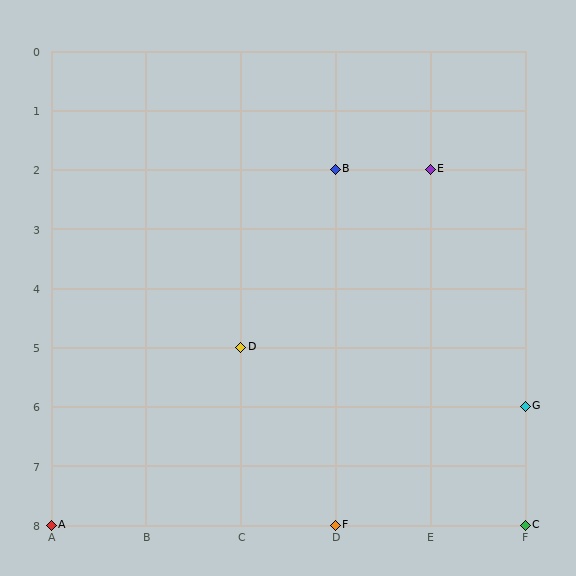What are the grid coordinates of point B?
Point B is at grid coordinates (D, 2).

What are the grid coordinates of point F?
Point F is at grid coordinates (D, 8).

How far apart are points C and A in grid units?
Points C and A are 5 columns apart.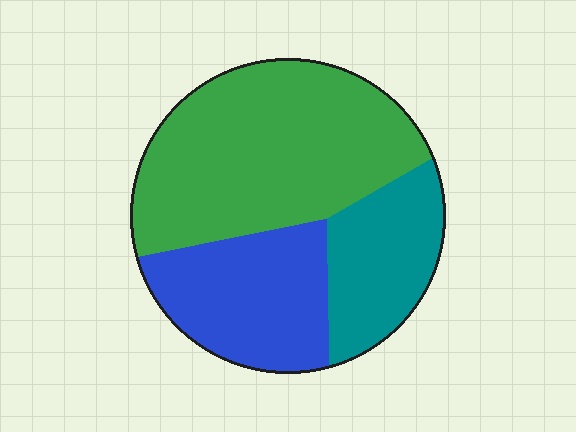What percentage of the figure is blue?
Blue takes up about one quarter (1/4) of the figure.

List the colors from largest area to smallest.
From largest to smallest: green, blue, teal.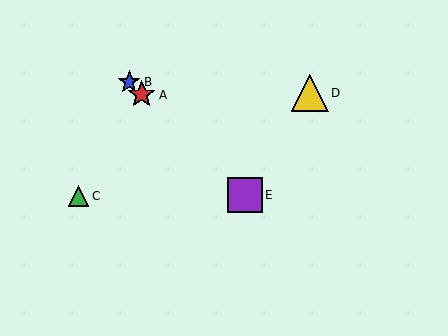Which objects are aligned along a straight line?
Objects A, B, E are aligned along a straight line.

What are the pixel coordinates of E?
Object E is at (245, 195).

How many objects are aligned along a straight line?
3 objects (A, B, E) are aligned along a straight line.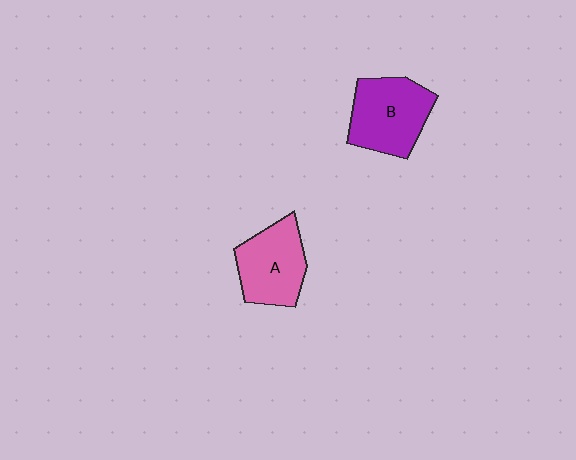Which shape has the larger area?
Shape B (purple).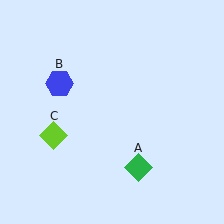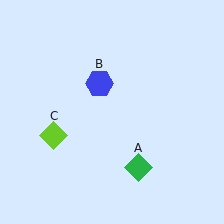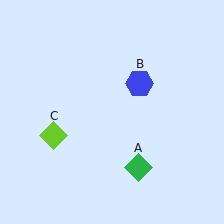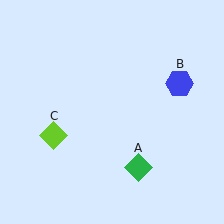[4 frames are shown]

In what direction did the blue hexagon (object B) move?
The blue hexagon (object B) moved right.